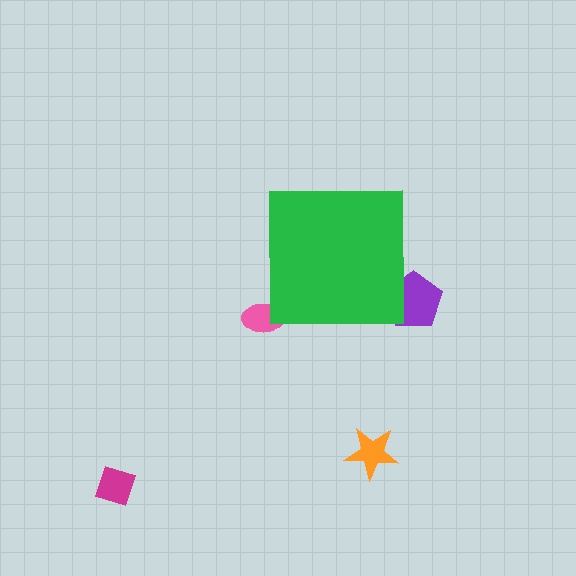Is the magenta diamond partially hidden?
No, the magenta diamond is fully visible.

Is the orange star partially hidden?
No, the orange star is fully visible.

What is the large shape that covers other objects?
A green square.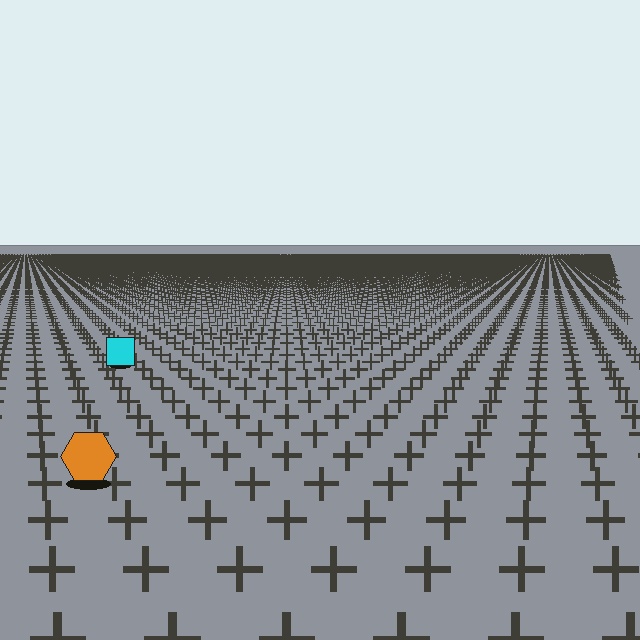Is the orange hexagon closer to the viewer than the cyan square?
Yes. The orange hexagon is closer — you can tell from the texture gradient: the ground texture is coarser near it.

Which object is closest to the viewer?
The orange hexagon is closest. The texture marks near it are larger and more spread out.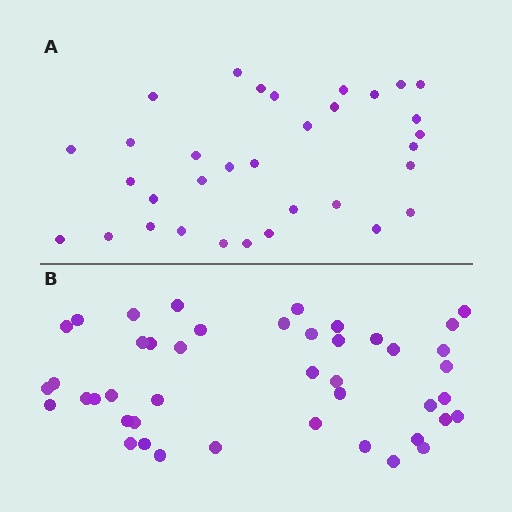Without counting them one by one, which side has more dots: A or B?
Region B (the bottom region) has more dots.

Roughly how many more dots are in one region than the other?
Region B has roughly 12 or so more dots than region A.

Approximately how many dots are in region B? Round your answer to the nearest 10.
About 40 dots. (The exact count is 44, which rounds to 40.)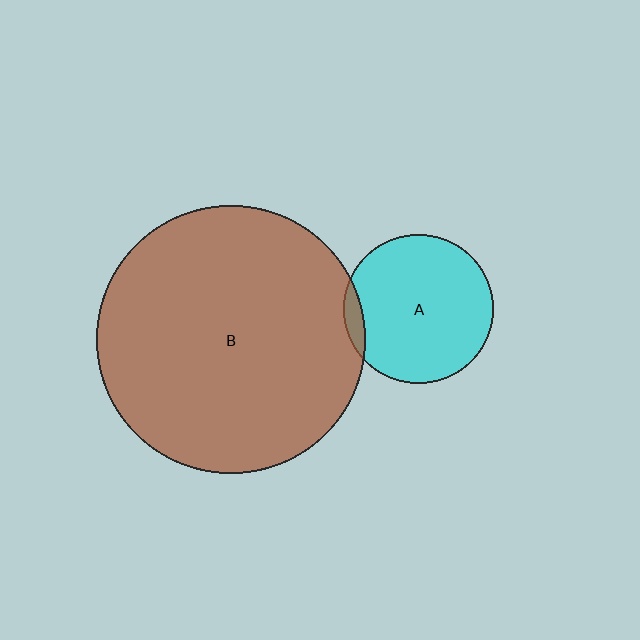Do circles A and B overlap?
Yes.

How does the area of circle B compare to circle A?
Approximately 3.2 times.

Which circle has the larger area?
Circle B (brown).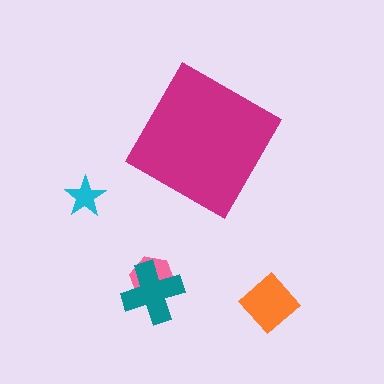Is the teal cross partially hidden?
No, the teal cross is fully visible.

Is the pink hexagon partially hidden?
No, the pink hexagon is fully visible.